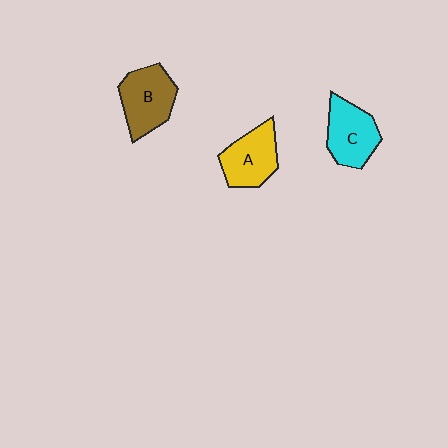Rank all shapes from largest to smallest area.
From largest to smallest: B (brown), C (cyan), A (yellow).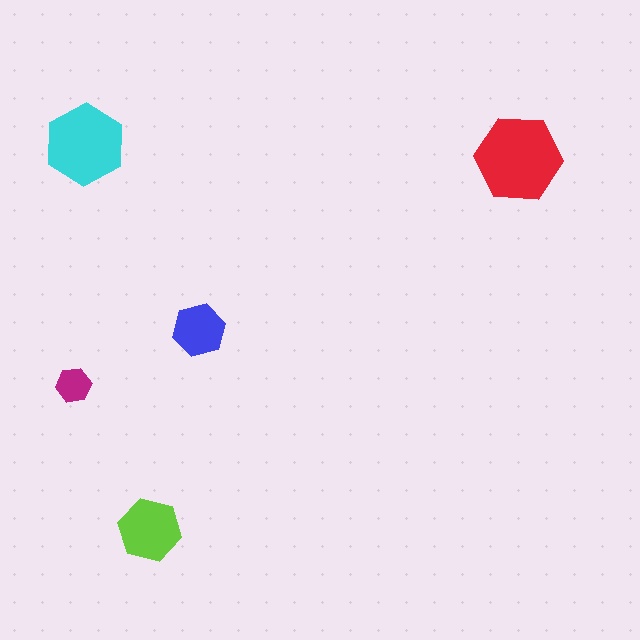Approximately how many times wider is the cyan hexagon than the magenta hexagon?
About 2.5 times wider.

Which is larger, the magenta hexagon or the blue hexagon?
The blue one.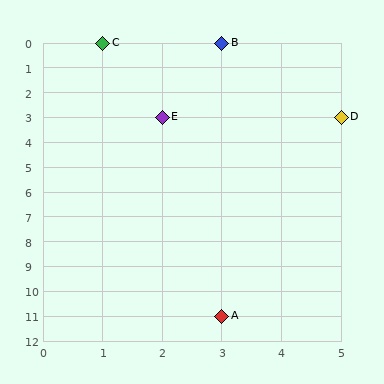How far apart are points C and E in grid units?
Points C and E are 1 column and 3 rows apart (about 3.2 grid units diagonally).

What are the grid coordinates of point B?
Point B is at grid coordinates (3, 0).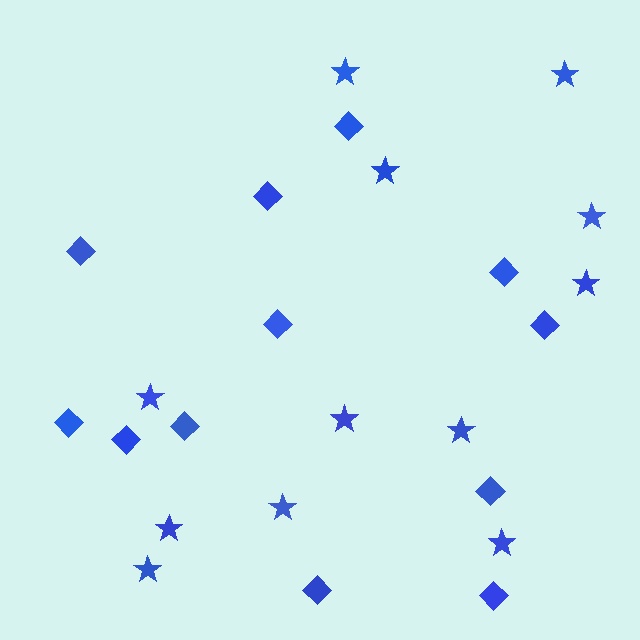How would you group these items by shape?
There are 2 groups: one group of diamonds (12) and one group of stars (12).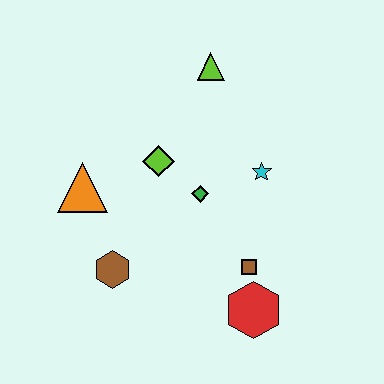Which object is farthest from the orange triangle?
The red hexagon is farthest from the orange triangle.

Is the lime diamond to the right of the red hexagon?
No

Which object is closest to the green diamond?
The lime diamond is closest to the green diamond.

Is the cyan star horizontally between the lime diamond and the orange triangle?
No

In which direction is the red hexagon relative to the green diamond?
The red hexagon is below the green diamond.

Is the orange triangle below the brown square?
No